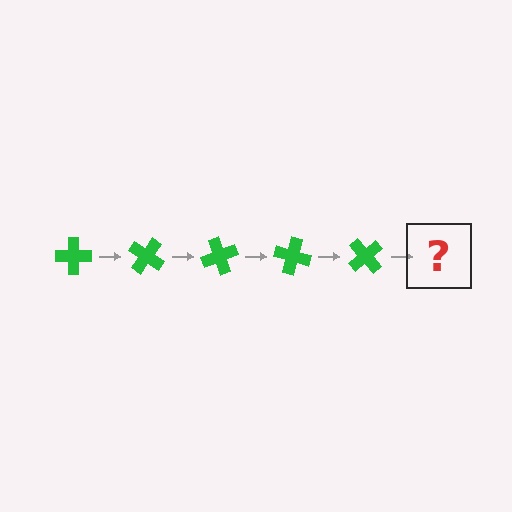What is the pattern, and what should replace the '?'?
The pattern is that the cross rotates 35 degrees each step. The '?' should be a green cross rotated 175 degrees.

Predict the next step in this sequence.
The next step is a green cross rotated 175 degrees.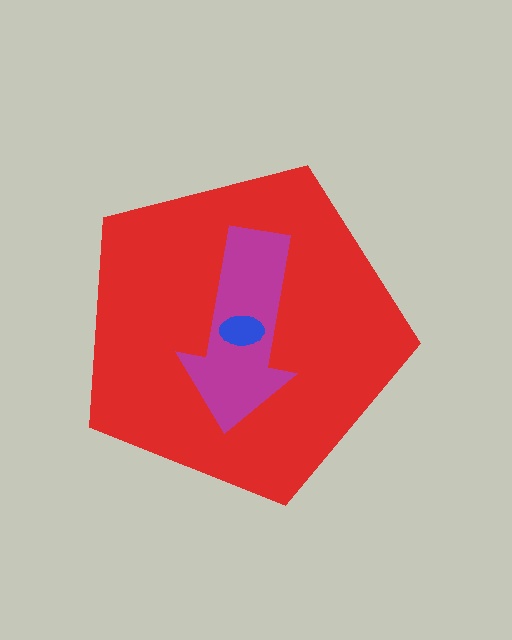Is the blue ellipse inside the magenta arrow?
Yes.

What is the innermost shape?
The blue ellipse.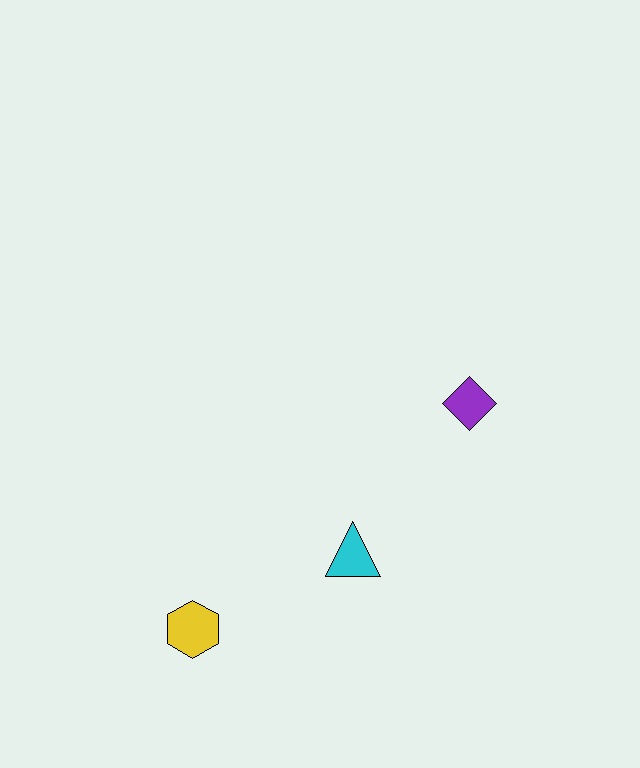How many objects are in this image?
There are 3 objects.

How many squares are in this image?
There are no squares.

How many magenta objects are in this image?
There are no magenta objects.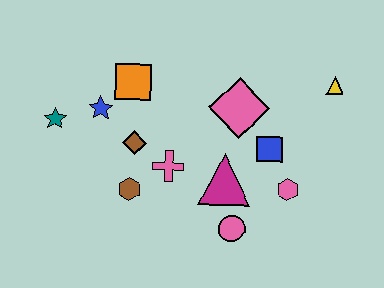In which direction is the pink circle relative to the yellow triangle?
The pink circle is below the yellow triangle.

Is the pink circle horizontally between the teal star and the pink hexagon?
Yes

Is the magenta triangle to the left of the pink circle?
Yes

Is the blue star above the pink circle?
Yes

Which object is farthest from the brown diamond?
The yellow triangle is farthest from the brown diamond.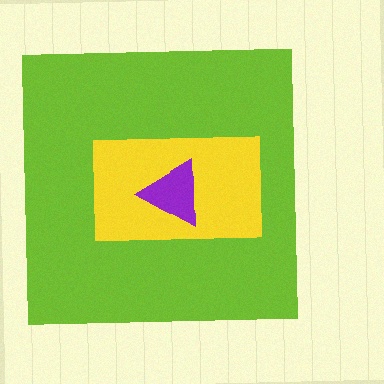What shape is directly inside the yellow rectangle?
The purple triangle.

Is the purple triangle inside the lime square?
Yes.